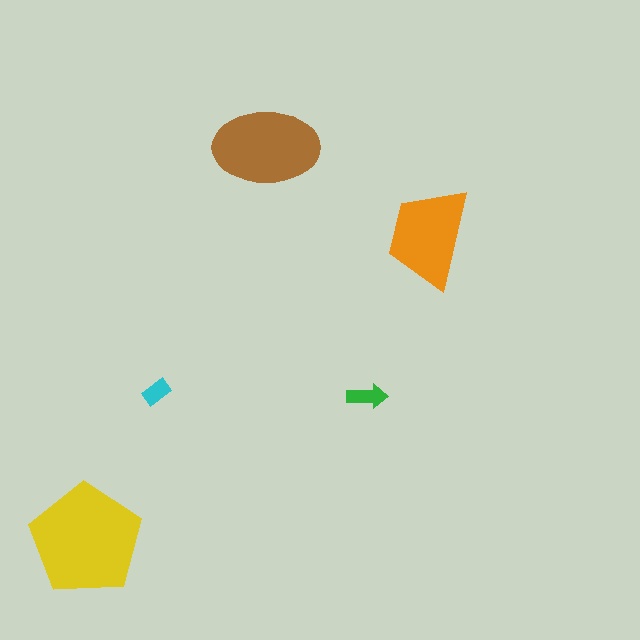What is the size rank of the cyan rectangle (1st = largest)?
5th.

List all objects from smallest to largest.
The cyan rectangle, the green arrow, the orange trapezoid, the brown ellipse, the yellow pentagon.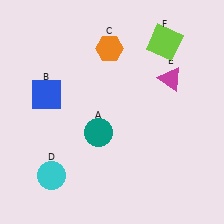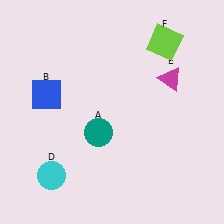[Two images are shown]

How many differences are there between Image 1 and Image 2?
There is 1 difference between the two images.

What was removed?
The orange hexagon (C) was removed in Image 2.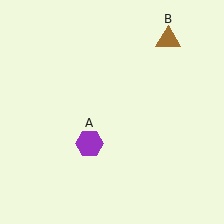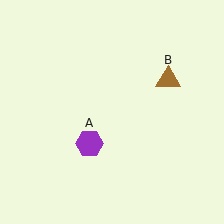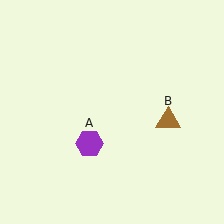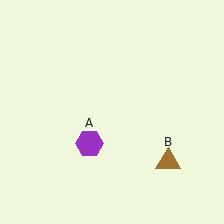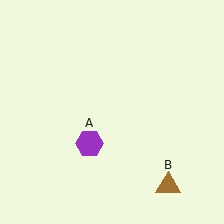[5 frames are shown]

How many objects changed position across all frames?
1 object changed position: brown triangle (object B).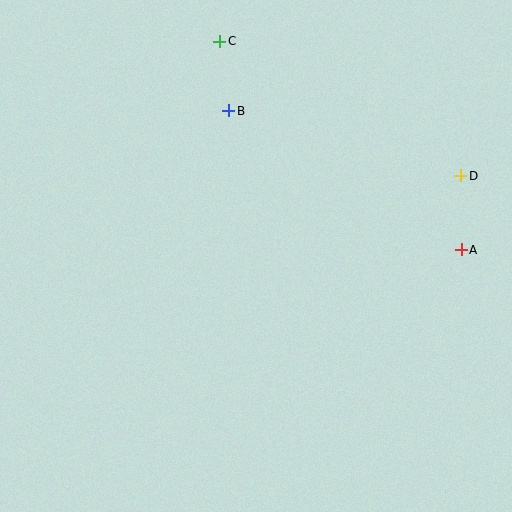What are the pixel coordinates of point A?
Point A is at (461, 250).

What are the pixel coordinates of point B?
Point B is at (229, 111).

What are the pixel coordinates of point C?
Point C is at (220, 41).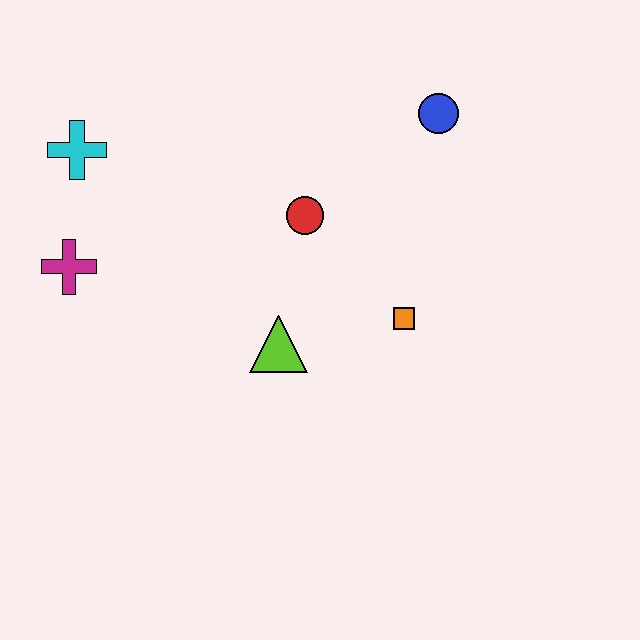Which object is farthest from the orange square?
The cyan cross is farthest from the orange square.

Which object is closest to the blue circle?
The red circle is closest to the blue circle.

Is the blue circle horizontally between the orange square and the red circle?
No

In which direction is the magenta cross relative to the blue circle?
The magenta cross is to the left of the blue circle.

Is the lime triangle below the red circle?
Yes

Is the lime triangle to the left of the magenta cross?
No